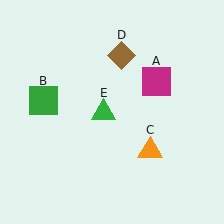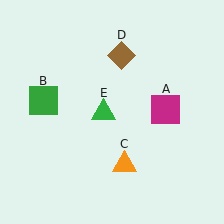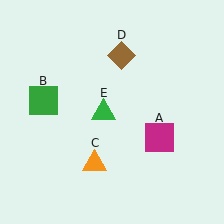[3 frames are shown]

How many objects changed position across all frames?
2 objects changed position: magenta square (object A), orange triangle (object C).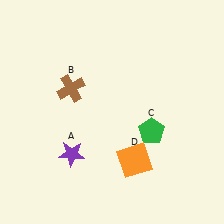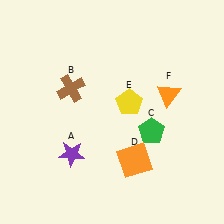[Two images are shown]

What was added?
A yellow pentagon (E), an orange triangle (F) were added in Image 2.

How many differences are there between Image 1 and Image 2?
There are 2 differences between the two images.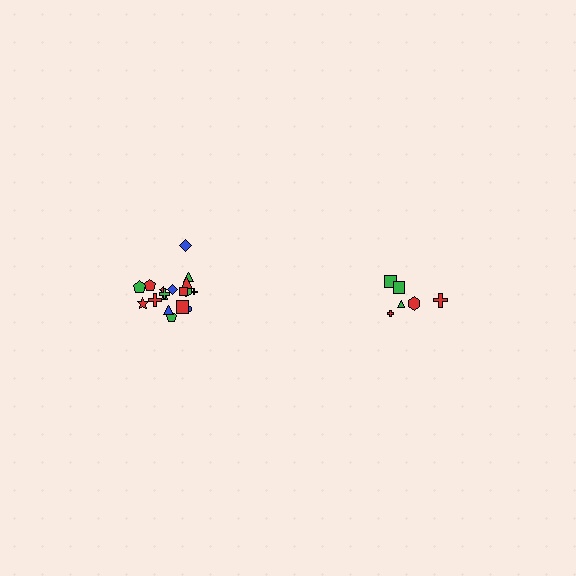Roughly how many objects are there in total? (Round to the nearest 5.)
Roughly 25 objects in total.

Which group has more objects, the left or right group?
The left group.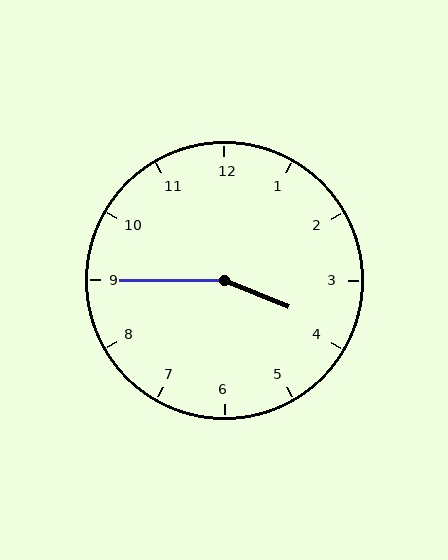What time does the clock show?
3:45.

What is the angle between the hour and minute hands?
Approximately 158 degrees.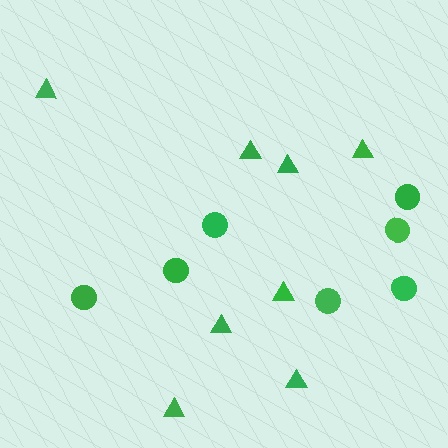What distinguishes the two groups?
There are 2 groups: one group of circles (7) and one group of triangles (8).